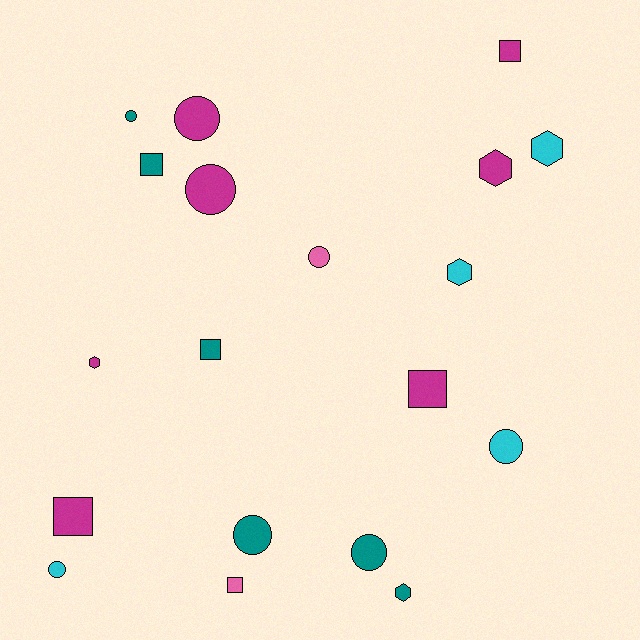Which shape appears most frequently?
Circle, with 8 objects.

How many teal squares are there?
There are 2 teal squares.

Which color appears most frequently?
Magenta, with 7 objects.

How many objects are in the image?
There are 19 objects.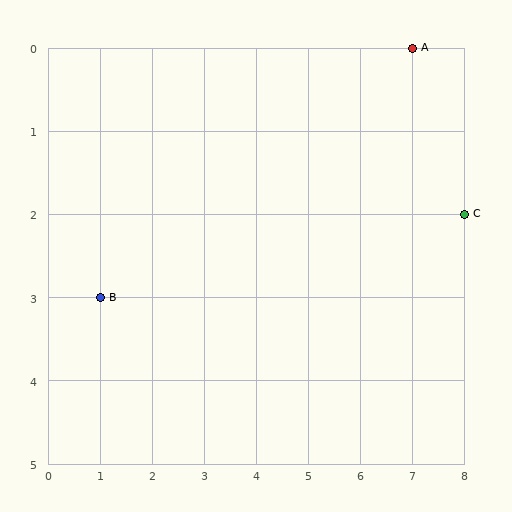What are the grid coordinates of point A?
Point A is at grid coordinates (7, 0).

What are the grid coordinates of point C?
Point C is at grid coordinates (8, 2).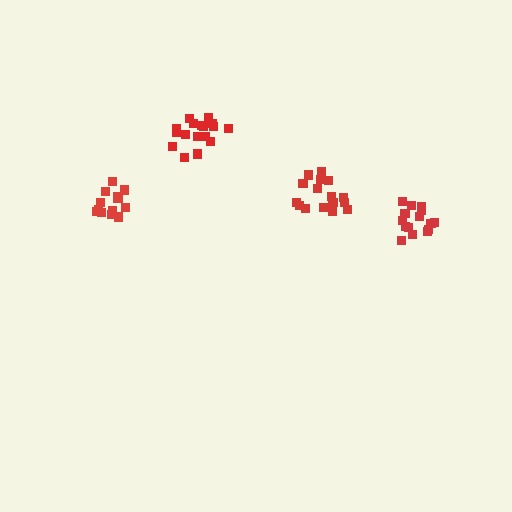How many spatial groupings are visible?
There are 4 spatial groupings.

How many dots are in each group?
Group 1: 15 dots, Group 2: 17 dots, Group 3: 13 dots, Group 4: 17 dots (62 total).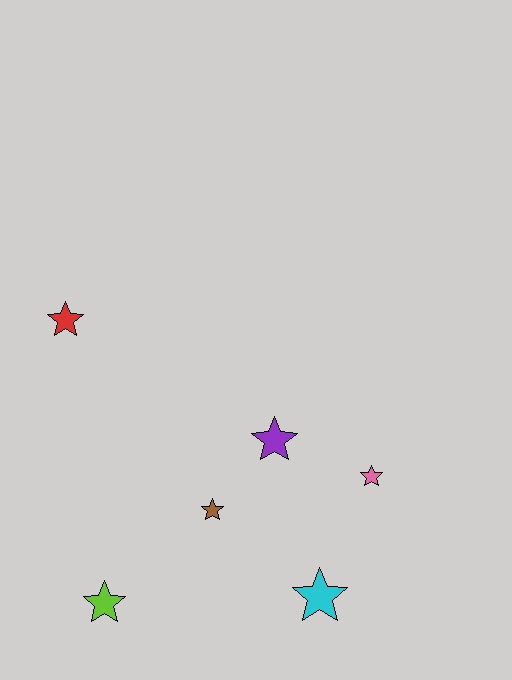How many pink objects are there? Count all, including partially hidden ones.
There is 1 pink object.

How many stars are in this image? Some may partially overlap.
There are 6 stars.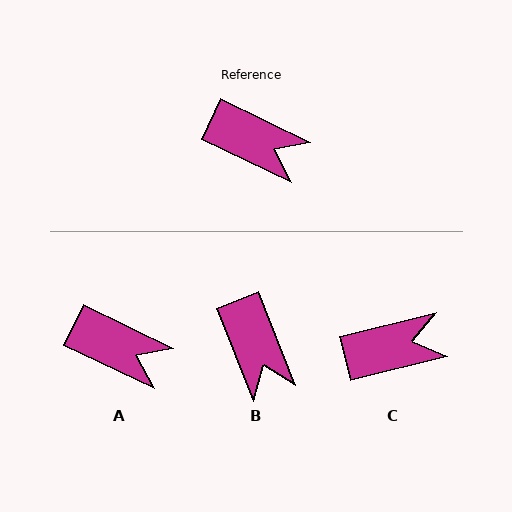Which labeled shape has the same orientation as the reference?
A.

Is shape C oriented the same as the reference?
No, it is off by about 40 degrees.